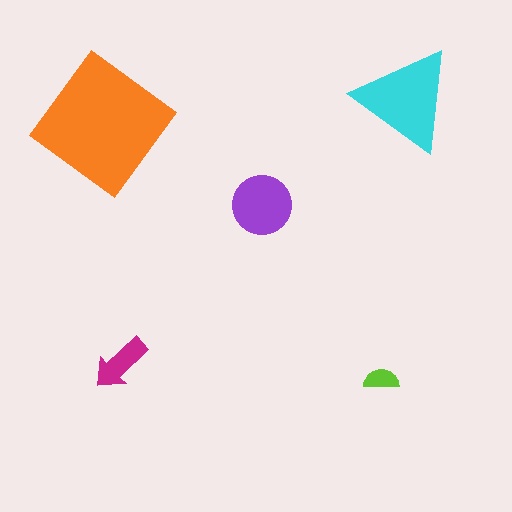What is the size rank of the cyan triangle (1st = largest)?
2nd.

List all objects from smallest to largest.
The lime semicircle, the magenta arrow, the purple circle, the cyan triangle, the orange diamond.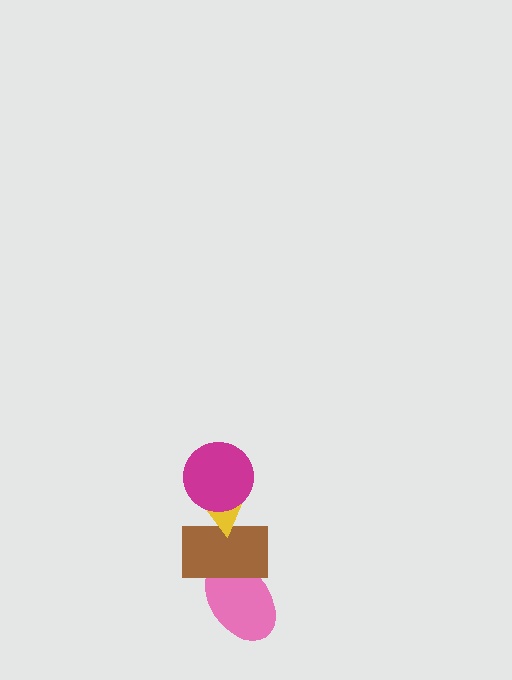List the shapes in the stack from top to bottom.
From top to bottom: the magenta circle, the yellow triangle, the brown rectangle, the pink ellipse.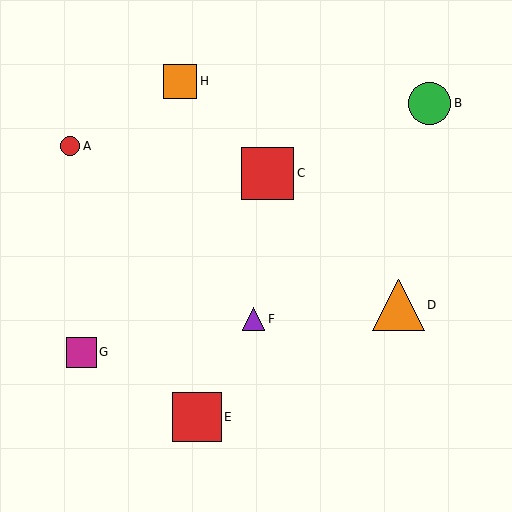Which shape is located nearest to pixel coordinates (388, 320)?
The orange triangle (labeled D) at (398, 305) is nearest to that location.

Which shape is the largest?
The red square (labeled C) is the largest.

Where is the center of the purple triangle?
The center of the purple triangle is at (253, 319).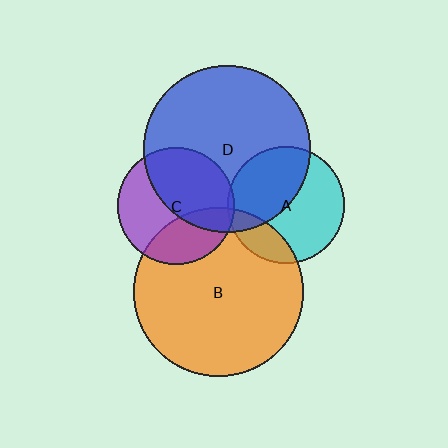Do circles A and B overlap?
Yes.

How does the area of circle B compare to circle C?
Approximately 2.1 times.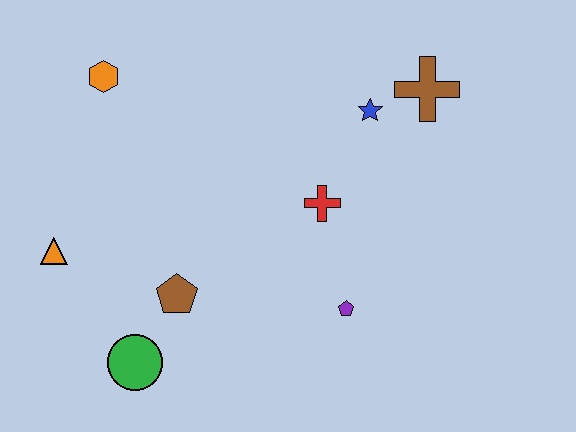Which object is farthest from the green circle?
The brown cross is farthest from the green circle.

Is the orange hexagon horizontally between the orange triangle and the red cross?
Yes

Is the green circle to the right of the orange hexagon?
Yes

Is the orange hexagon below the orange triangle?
No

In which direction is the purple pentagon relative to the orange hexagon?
The purple pentagon is to the right of the orange hexagon.